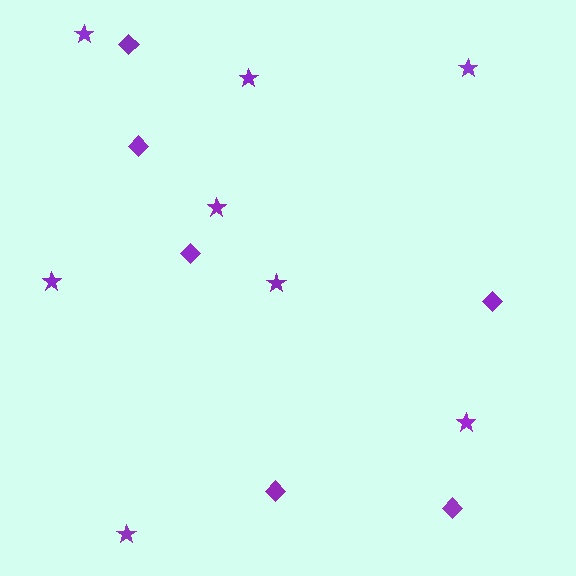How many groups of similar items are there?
There are 2 groups: one group of stars (8) and one group of diamonds (6).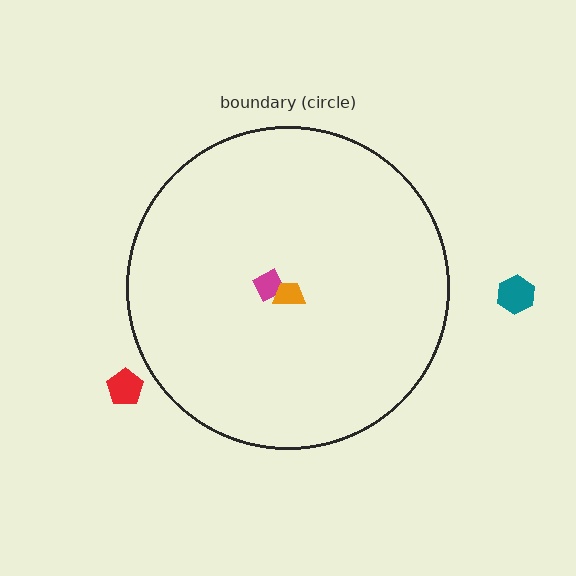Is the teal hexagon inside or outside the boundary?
Outside.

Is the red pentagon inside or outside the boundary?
Outside.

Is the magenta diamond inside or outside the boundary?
Inside.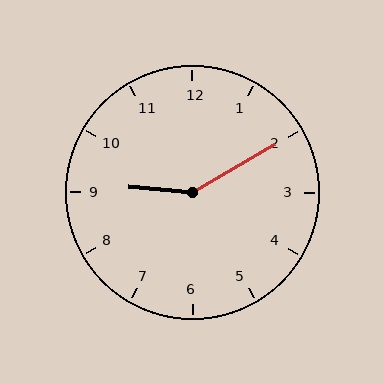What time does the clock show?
9:10.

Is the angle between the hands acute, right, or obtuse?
It is obtuse.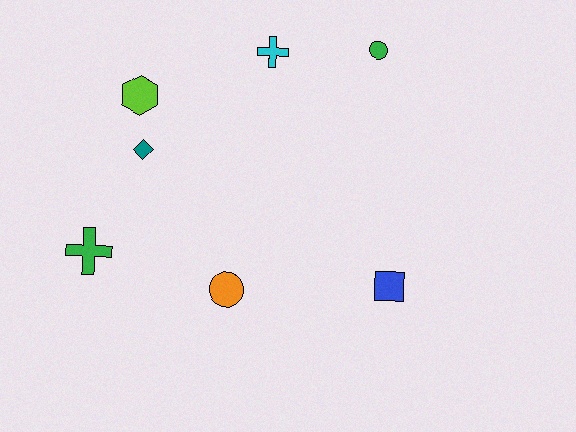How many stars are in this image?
There are no stars.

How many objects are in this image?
There are 7 objects.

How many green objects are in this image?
There are 2 green objects.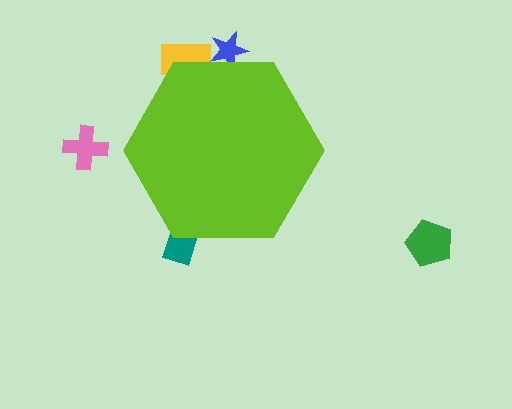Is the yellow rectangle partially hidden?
Yes, the yellow rectangle is partially hidden behind the lime hexagon.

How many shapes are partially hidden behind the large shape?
3 shapes are partially hidden.